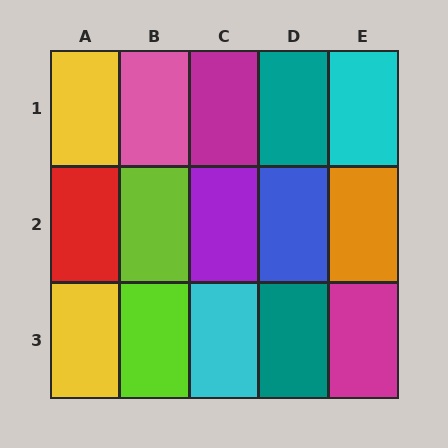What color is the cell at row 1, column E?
Cyan.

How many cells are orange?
1 cell is orange.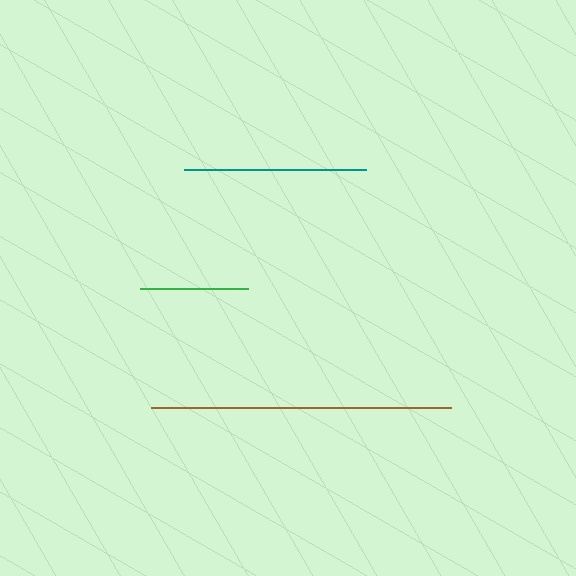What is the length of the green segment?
The green segment is approximately 108 pixels long.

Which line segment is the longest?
The brown line is the longest at approximately 300 pixels.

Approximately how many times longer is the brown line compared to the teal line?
The brown line is approximately 1.6 times the length of the teal line.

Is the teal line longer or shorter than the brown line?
The brown line is longer than the teal line.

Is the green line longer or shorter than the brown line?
The brown line is longer than the green line.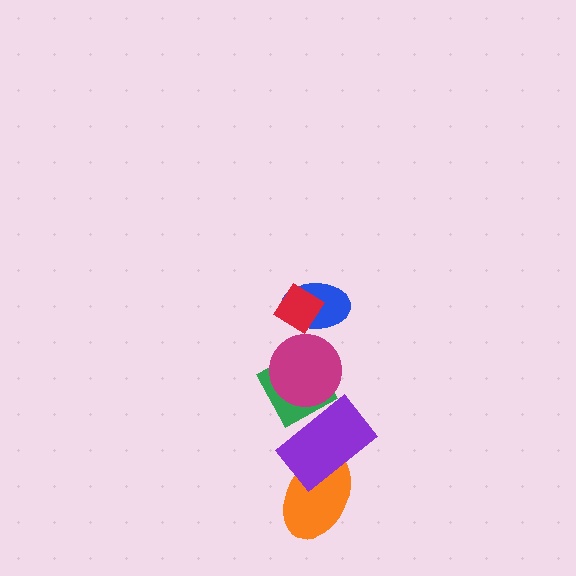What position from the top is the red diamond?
The red diamond is 1st from the top.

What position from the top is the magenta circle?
The magenta circle is 3rd from the top.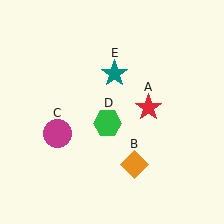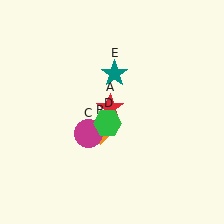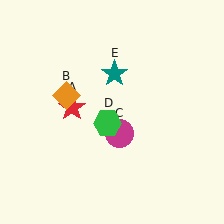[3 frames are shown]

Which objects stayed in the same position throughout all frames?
Green hexagon (object D) and teal star (object E) remained stationary.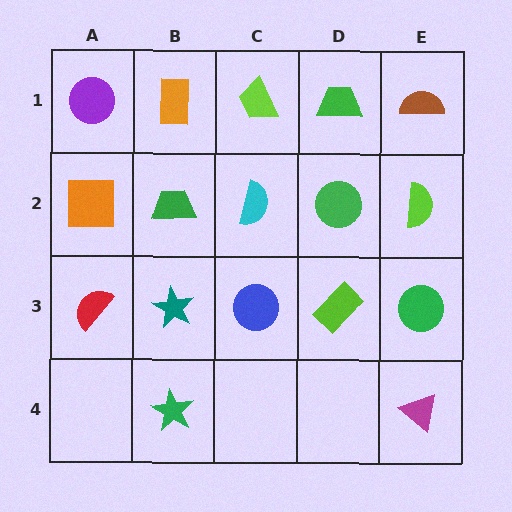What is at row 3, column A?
A red semicircle.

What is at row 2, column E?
A lime semicircle.